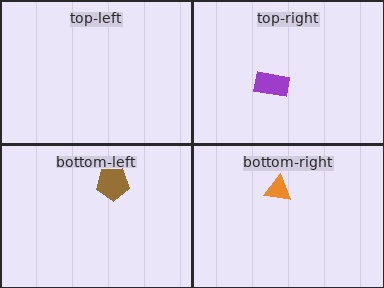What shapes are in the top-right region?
The purple rectangle.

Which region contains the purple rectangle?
The top-right region.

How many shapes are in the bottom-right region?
1.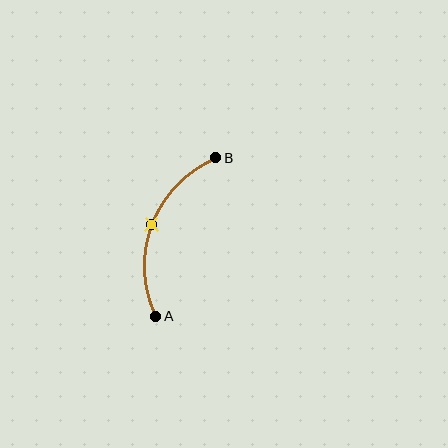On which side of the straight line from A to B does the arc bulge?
The arc bulges to the left of the straight line connecting A and B.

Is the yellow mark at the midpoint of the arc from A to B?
Yes. The yellow mark lies on the arc at equal arc-length from both A and B — it is the arc midpoint.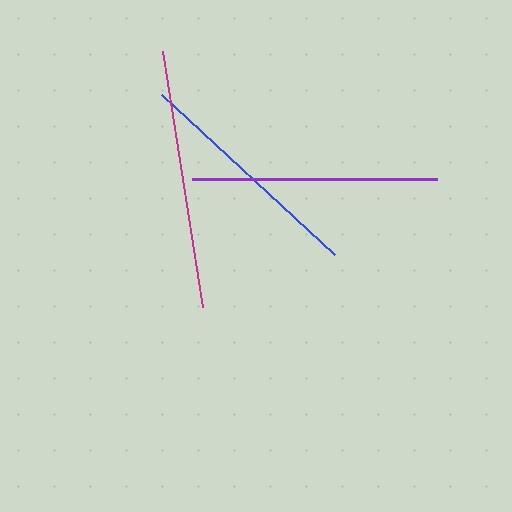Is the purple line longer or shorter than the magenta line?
The magenta line is longer than the purple line.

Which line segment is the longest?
The magenta line is the longest at approximately 259 pixels.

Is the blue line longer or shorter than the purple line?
The purple line is longer than the blue line.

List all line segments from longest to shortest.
From longest to shortest: magenta, purple, blue.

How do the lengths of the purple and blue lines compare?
The purple and blue lines are approximately the same length.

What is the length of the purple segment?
The purple segment is approximately 245 pixels long.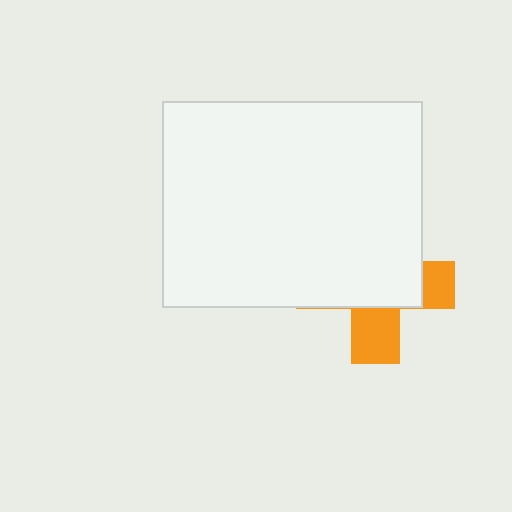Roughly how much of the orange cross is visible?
A small part of it is visible (roughly 34%).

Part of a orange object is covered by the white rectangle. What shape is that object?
It is a cross.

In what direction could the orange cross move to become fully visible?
The orange cross could move down. That would shift it out from behind the white rectangle entirely.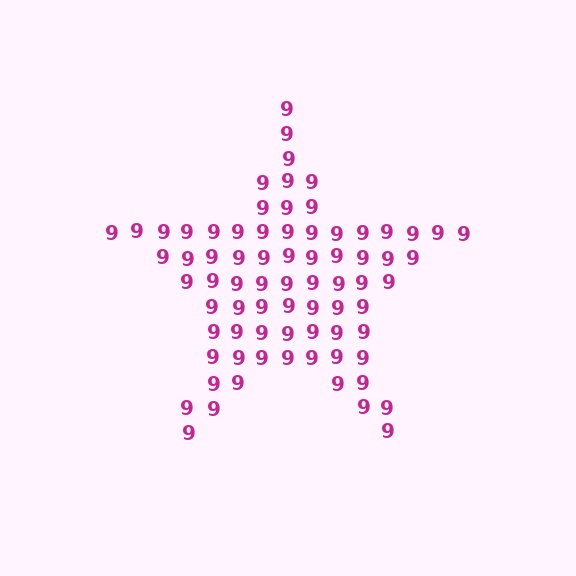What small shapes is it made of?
It is made of small digit 9's.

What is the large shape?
The large shape is a star.